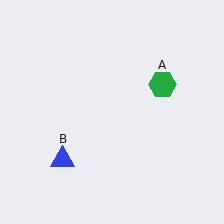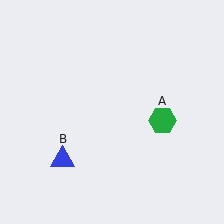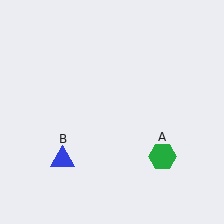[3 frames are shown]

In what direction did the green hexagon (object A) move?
The green hexagon (object A) moved down.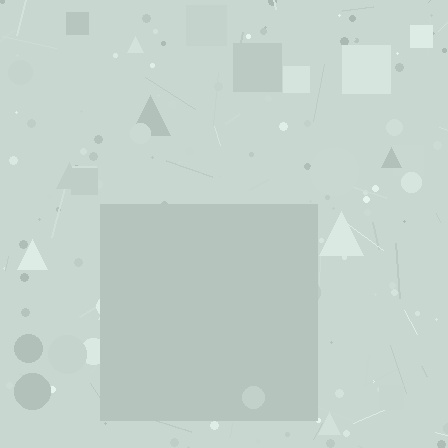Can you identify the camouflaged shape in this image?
The camouflaged shape is a square.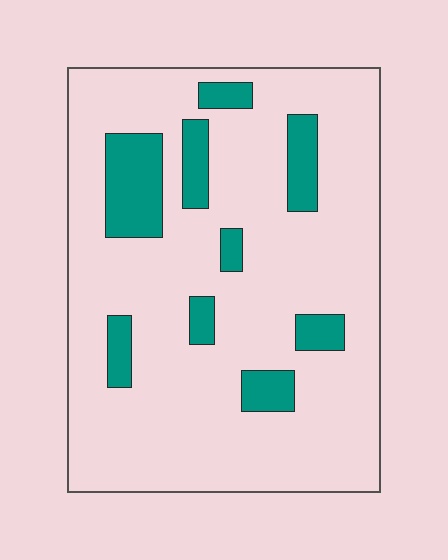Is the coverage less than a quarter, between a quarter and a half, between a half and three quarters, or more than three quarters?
Less than a quarter.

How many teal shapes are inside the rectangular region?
9.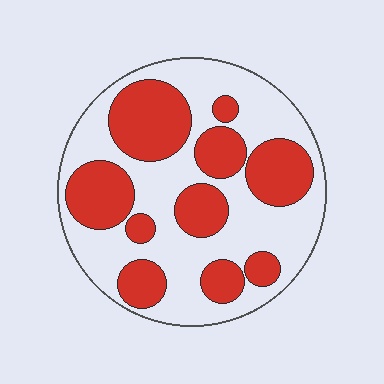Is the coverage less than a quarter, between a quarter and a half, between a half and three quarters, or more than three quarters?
Between a quarter and a half.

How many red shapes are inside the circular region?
10.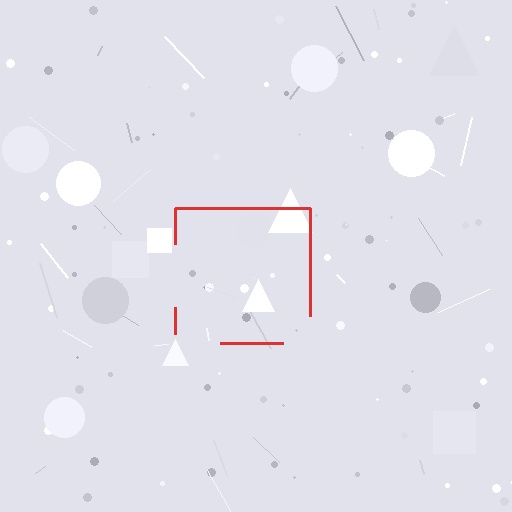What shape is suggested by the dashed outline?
The dashed outline suggests a square.